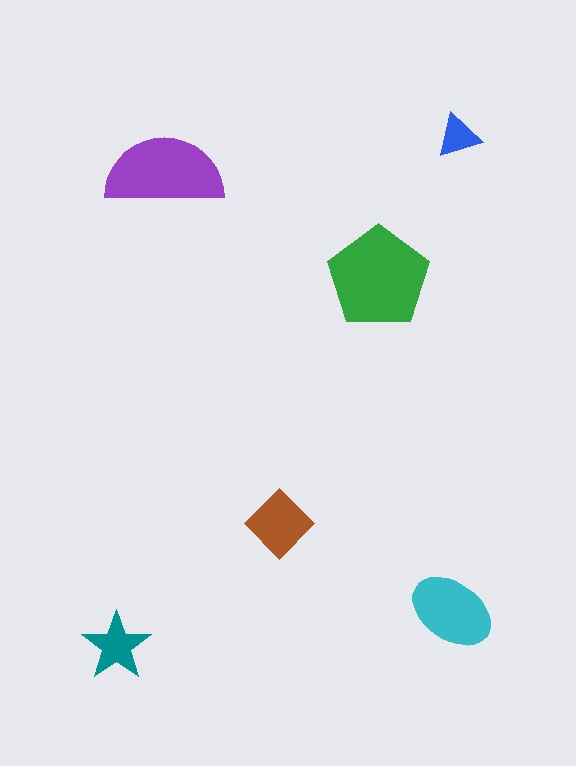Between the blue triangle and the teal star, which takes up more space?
The teal star.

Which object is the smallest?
The blue triangle.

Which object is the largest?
The green pentagon.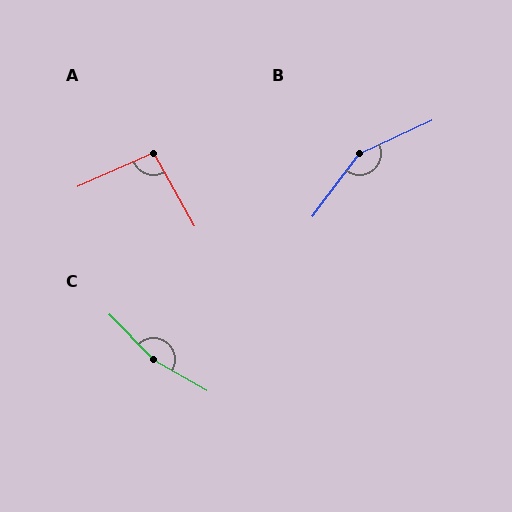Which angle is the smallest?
A, at approximately 95 degrees.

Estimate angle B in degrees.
Approximately 152 degrees.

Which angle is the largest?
C, at approximately 164 degrees.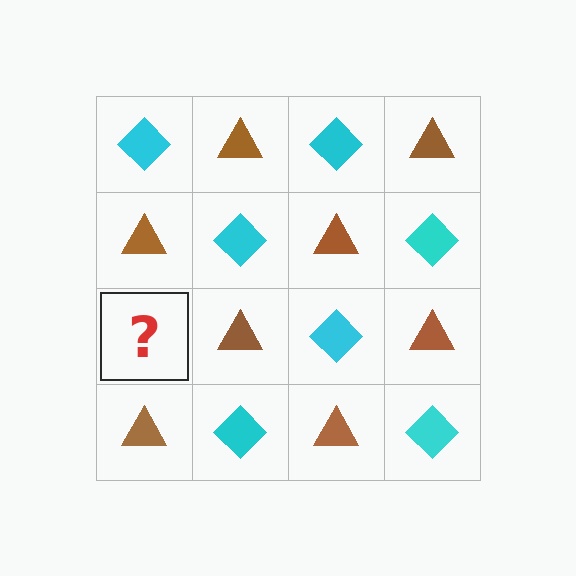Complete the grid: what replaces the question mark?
The question mark should be replaced with a cyan diamond.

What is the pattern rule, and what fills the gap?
The rule is that it alternates cyan diamond and brown triangle in a checkerboard pattern. The gap should be filled with a cyan diamond.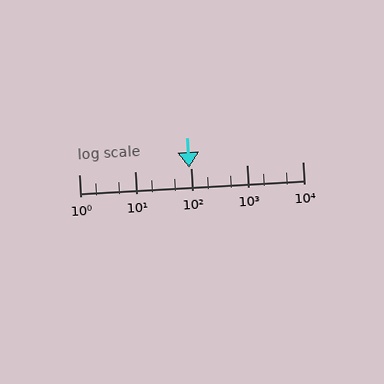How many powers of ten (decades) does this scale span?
The scale spans 4 decades, from 1 to 10000.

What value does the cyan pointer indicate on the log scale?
The pointer indicates approximately 94.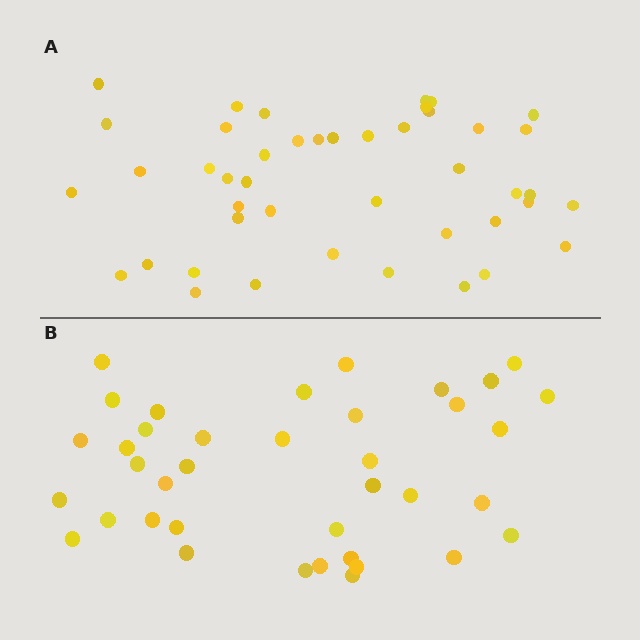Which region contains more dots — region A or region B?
Region A (the top region) has more dots.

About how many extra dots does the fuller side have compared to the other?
Region A has about 6 more dots than region B.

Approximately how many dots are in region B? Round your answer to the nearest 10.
About 40 dots. (The exact count is 38, which rounds to 40.)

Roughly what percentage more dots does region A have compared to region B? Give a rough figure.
About 15% more.